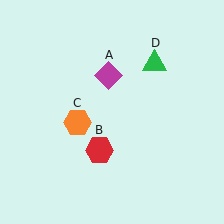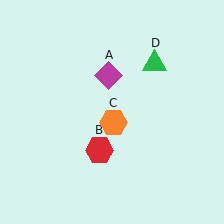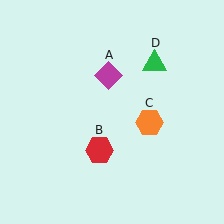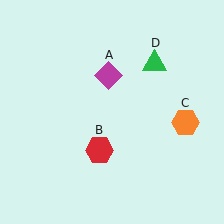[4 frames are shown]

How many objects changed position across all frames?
1 object changed position: orange hexagon (object C).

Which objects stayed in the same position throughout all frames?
Magenta diamond (object A) and red hexagon (object B) and green triangle (object D) remained stationary.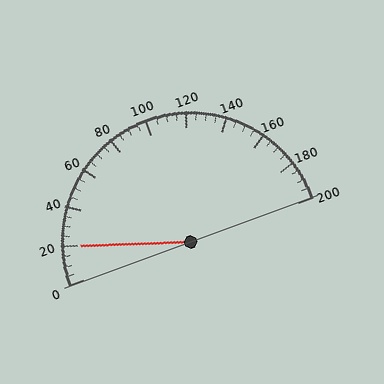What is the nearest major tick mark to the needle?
The nearest major tick mark is 20.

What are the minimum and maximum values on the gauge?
The gauge ranges from 0 to 200.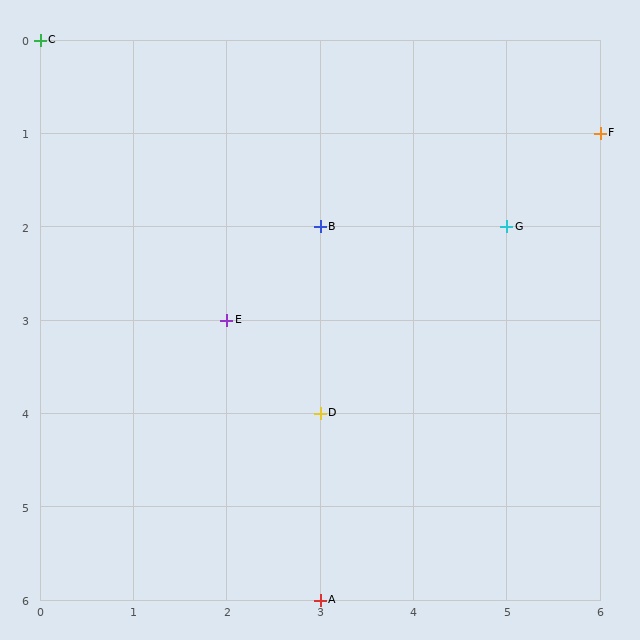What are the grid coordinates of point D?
Point D is at grid coordinates (3, 4).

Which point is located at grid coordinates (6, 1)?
Point F is at (6, 1).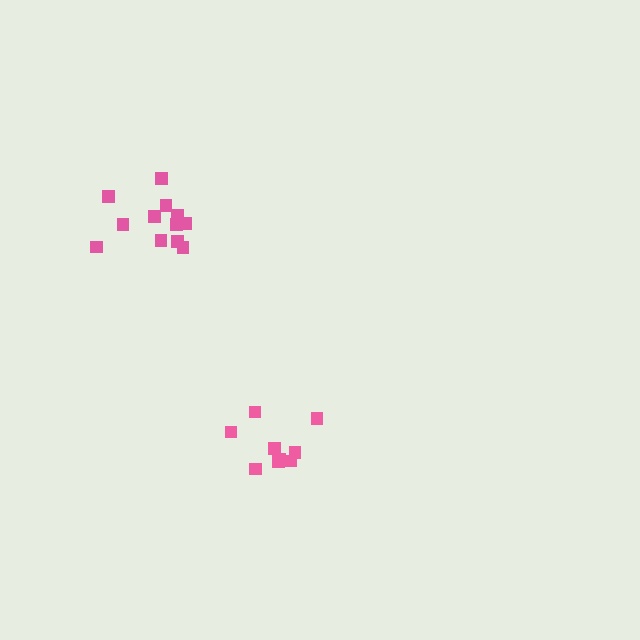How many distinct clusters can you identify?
There are 2 distinct clusters.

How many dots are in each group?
Group 1: 12 dots, Group 2: 10 dots (22 total).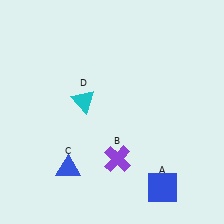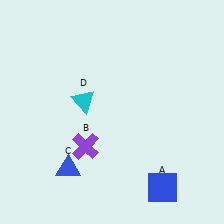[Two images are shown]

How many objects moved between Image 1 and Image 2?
1 object moved between the two images.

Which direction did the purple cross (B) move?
The purple cross (B) moved left.